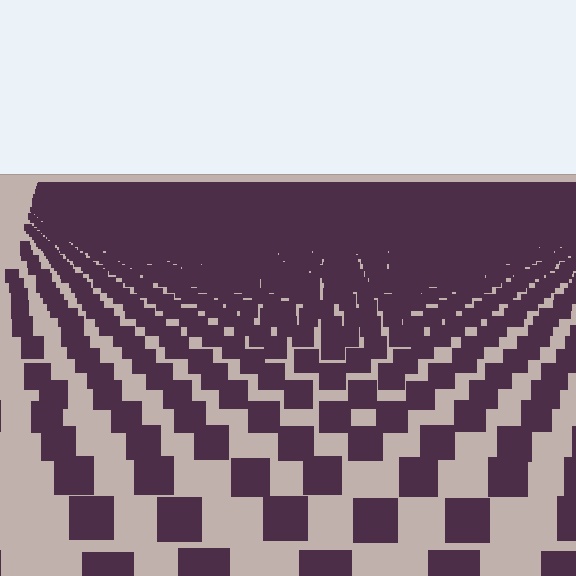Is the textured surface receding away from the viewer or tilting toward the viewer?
The surface is receding away from the viewer. Texture elements get smaller and denser toward the top.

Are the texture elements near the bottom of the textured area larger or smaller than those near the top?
Larger. Near the bottom, elements are closer to the viewer and appear at a bigger on-screen size.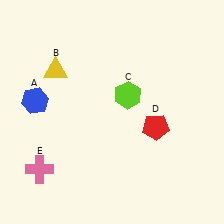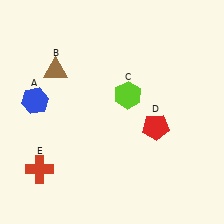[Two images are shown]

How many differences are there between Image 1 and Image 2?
There are 2 differences between the two images.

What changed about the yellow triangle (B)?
In Image 1, B is yellow. In Image 2, it changed to brown.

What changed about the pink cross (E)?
In Image 1, E is pink. In Image 2, it changed to red.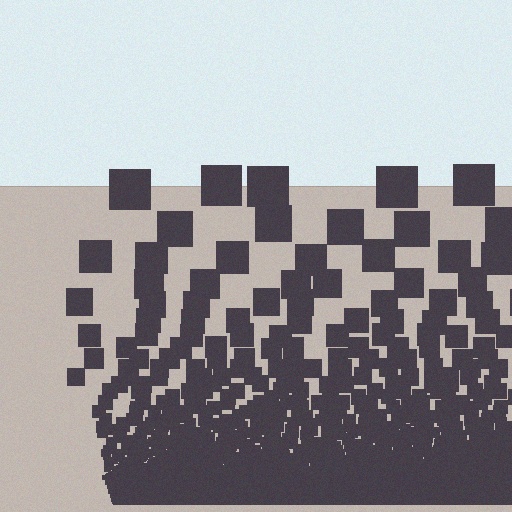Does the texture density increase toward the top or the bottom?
Density increases toward the bottom.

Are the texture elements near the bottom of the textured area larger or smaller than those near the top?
Smaller. The gradient is inverted — elements near the bottom are smaller and denser.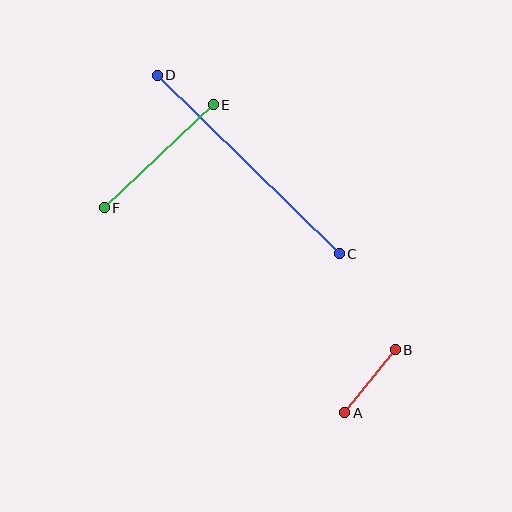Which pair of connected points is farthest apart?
Points C and D are farthest apart.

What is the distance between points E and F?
The distance is approximately 150 pixels.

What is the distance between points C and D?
The distance is approximately 255 pixels.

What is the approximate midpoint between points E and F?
The midpoint is at approximately (159, 156) pixels.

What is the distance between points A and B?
The distance is approximately 81 pixels.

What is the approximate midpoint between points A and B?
The midpoint is at approximately (370, 381) pixels.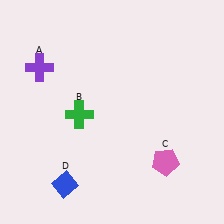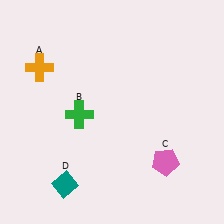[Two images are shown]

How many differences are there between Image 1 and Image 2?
There are 2 differences between the two images.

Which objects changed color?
A changed from purple to orange. D changed from blue to teal.